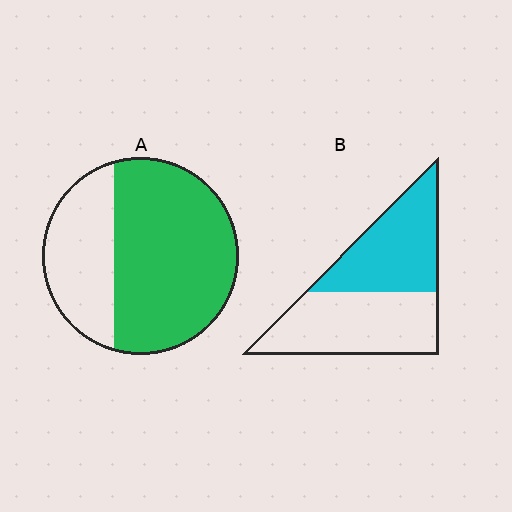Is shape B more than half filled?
Roughly half.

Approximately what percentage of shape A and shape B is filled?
A is approximately 65% and B is approximately 45%.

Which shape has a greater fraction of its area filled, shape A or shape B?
Shape A.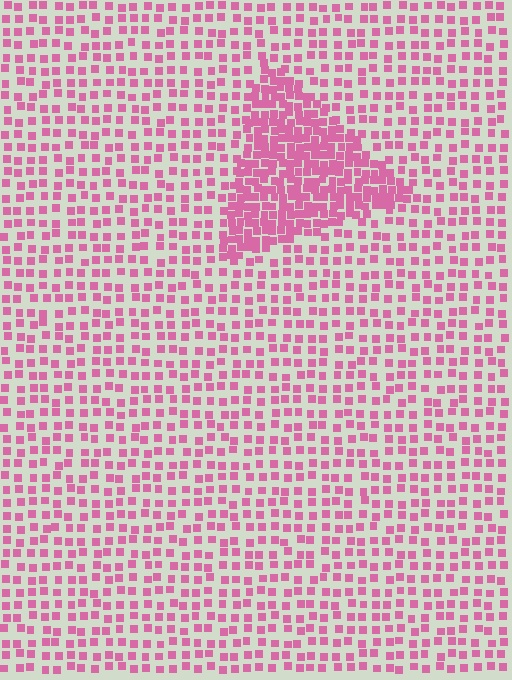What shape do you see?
I see a triangle.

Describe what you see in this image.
The image contains small pink elements arranged at two different densities. A triangle-shaped region is visible where the elements are more densely packed than the surrounding area.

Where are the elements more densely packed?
The elements are more densely packed inside the triangle boundary.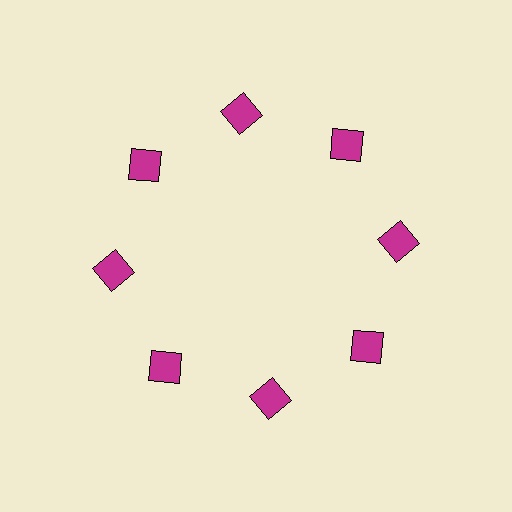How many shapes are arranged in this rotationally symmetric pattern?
There are 8 shapes, arranged in 8 groups of 1.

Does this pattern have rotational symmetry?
Yes, this pattern has 8-fold rotational symmetry. It looks the same after rotating 45 degrees around the center.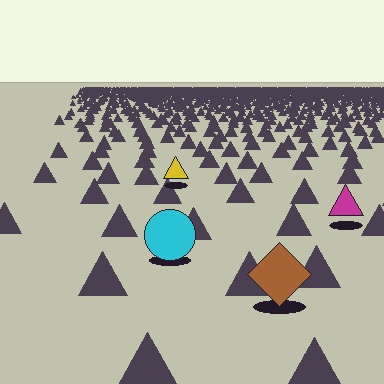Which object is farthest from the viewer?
The yellow triangle is farthest from the viewer. It appears smaller and the ground texture around it is denser.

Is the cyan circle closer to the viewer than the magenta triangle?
Yes. The cyan circle is closer — you can tell from the texture gradient: the ground texture is coarser near it.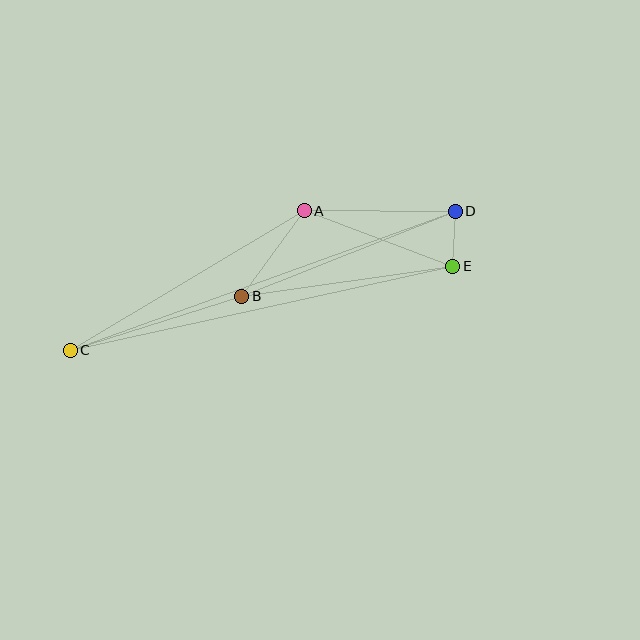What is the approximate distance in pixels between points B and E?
The distance between B and E is approximately 213 pixels.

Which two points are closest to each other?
Points D and E are closest to each other.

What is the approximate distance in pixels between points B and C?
The distance between B and C is approximately 180 pixels.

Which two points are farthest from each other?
Points C and D are farthest from each other.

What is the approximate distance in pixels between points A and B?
The distance between A and B is approximately 106 pixels.